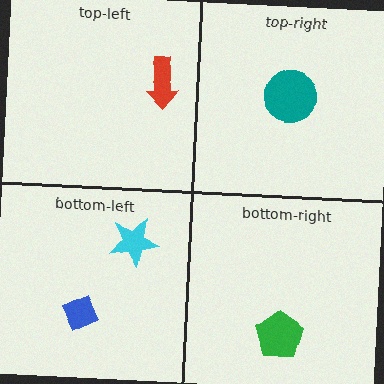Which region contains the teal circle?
The top-right region.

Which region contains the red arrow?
The top-left region.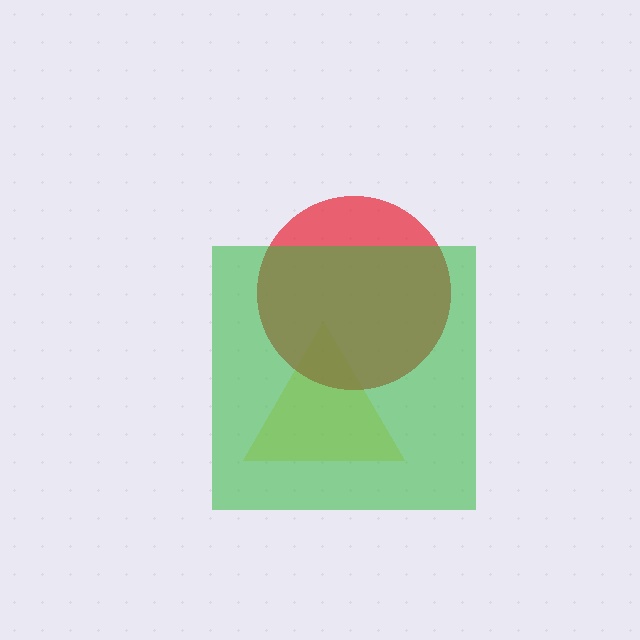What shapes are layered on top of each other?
The layered shapes are: a yellow triangle, a red circle, a green square.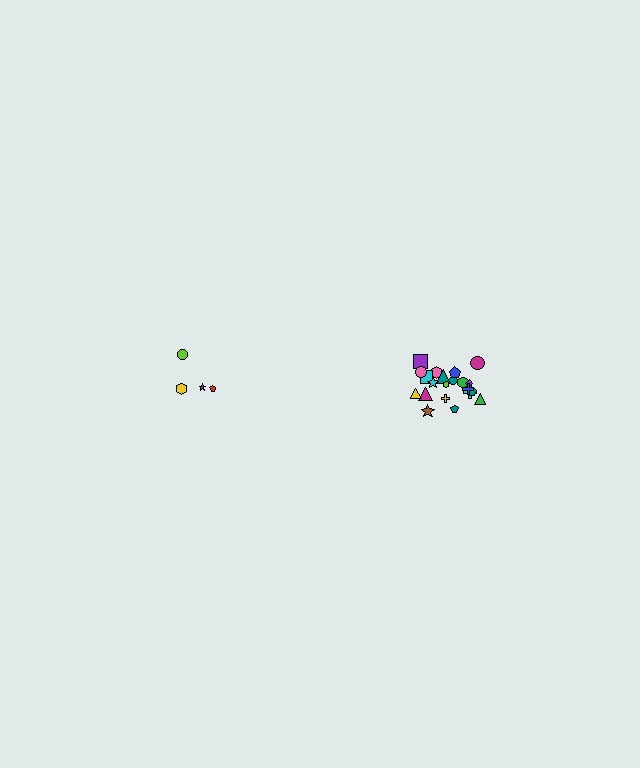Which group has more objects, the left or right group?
The right group.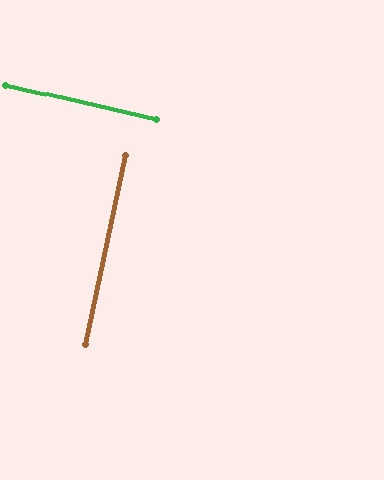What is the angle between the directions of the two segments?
Approximately 89 degrees.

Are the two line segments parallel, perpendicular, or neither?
Perpendicular — they meet at approximately 89°.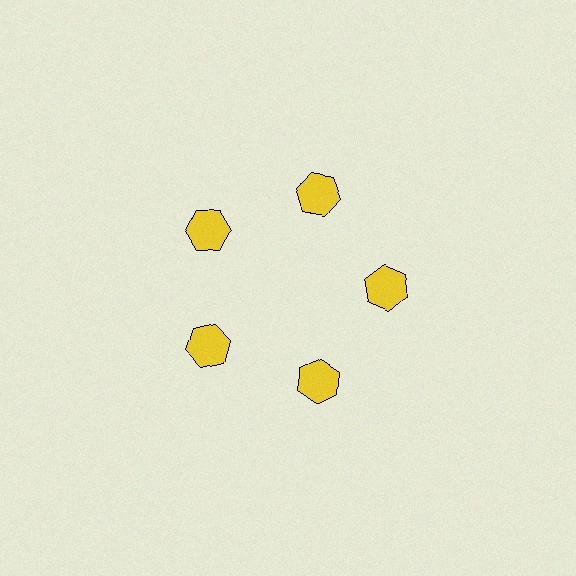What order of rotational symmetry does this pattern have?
This pattern has 5-fold rotational symmetry.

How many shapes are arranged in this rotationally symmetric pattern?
There are 5 shapes, arranged in 5 groups of 1.